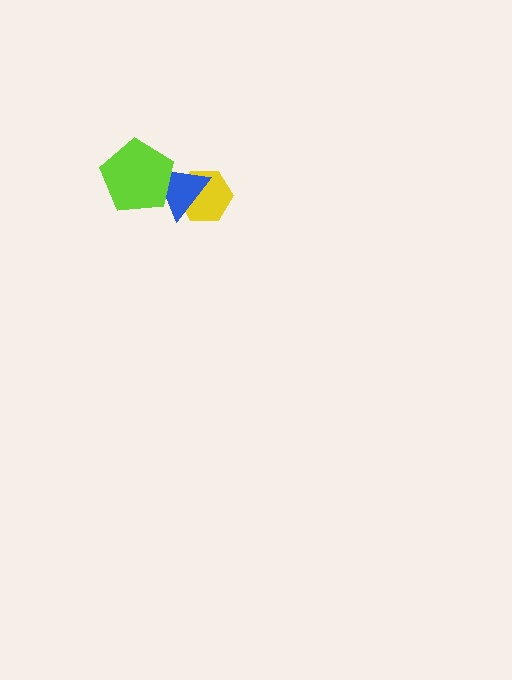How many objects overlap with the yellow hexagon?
1 object overlaps with the yellow hexagon.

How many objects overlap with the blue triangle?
2 objects overlap with the blue triangle.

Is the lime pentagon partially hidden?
No, no other shape covers it.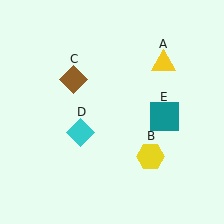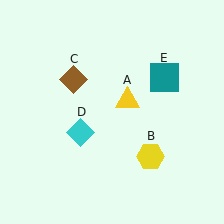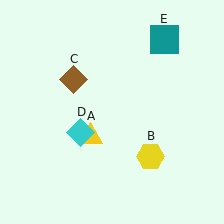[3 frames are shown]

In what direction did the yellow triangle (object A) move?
The yellow triangle (object A) moved down and to the left.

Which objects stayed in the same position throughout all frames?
Yellow hexagon (object B) and brown diamond (object C) and cyan diamond (object D) remained stationary.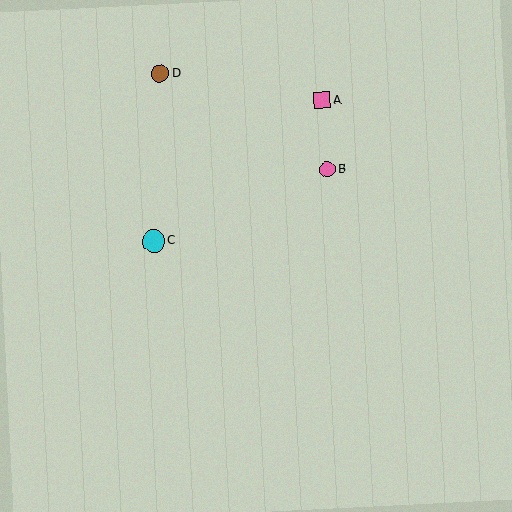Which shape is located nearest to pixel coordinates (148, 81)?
The brown circle (labeled D) at (160, 73) is nearest to that location.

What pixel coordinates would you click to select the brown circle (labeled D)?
Click at (160, 73) to select the brown circle D.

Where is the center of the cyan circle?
The center of the cyan circle is at (153, 241).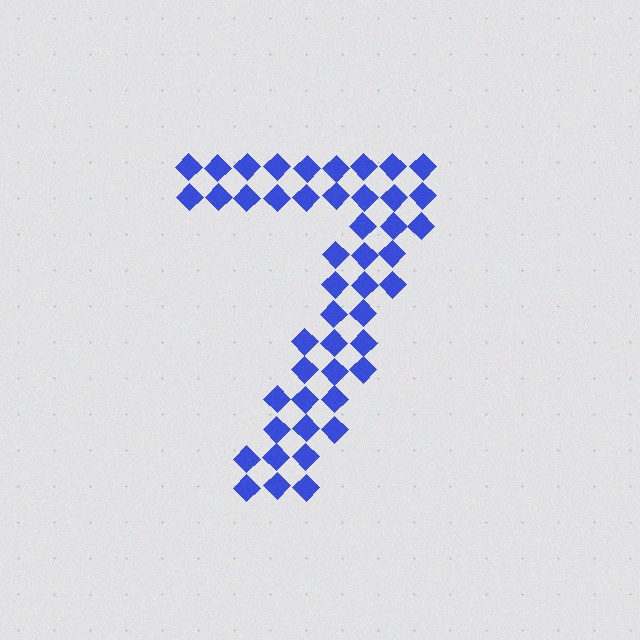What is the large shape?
The large shape is the digit 7.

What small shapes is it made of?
It is made of small diamonds.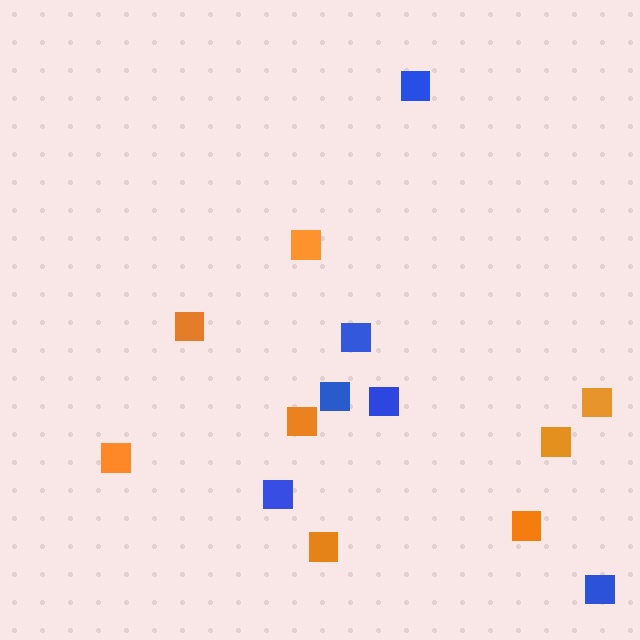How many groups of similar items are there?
There are 2 groups: one group of blue squares (6) and one group of orange squares (8).